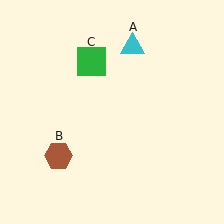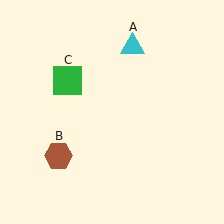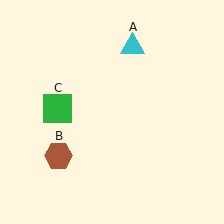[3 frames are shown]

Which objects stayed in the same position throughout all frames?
Cyan triangle (object A) and brown hexagon (object B) remained stationary.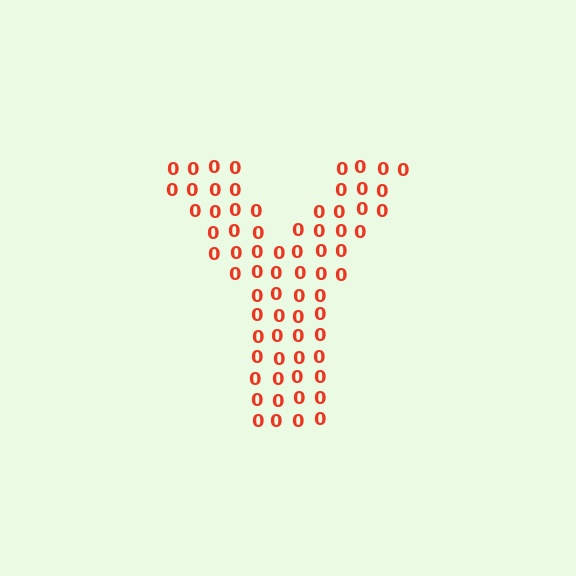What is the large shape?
The large shape is the letter Y.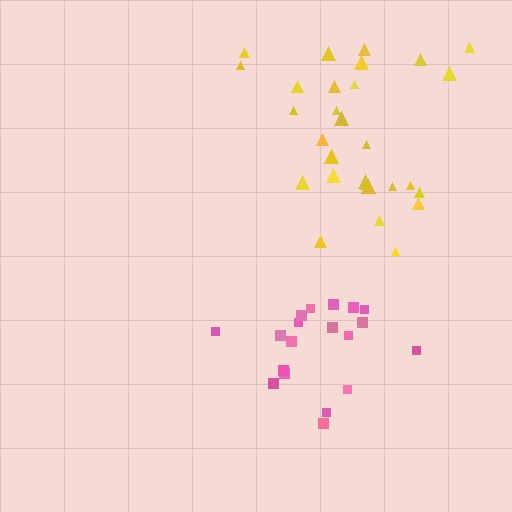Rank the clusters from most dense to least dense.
yellow, pink.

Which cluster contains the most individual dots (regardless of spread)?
Yellow (29).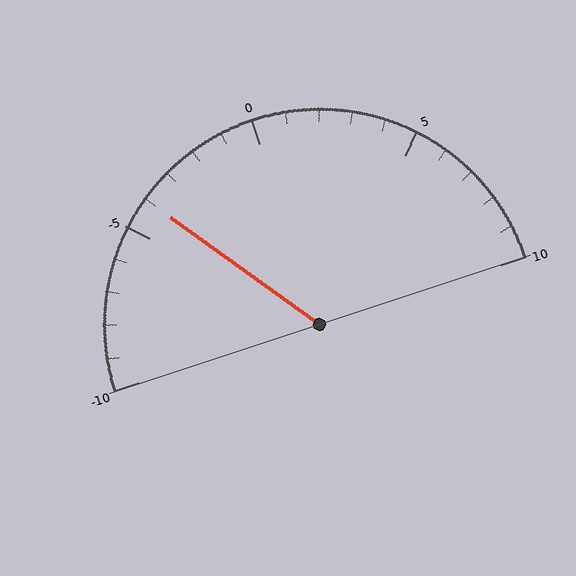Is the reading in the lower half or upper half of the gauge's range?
The reading is in the lower half of the range (-10 to 10).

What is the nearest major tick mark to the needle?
The nearest major tick mark is -5.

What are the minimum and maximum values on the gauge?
The gauge ranges from -10 to 10.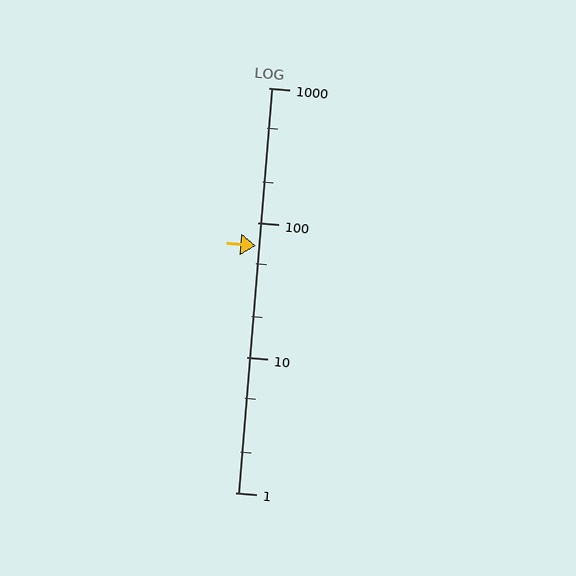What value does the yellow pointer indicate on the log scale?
The pointer indicates approximately 67.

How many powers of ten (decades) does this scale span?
The scale spans 3 decades, from 1 to 1000.